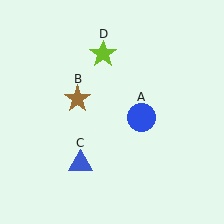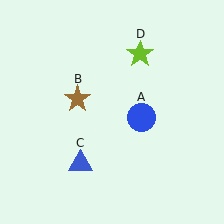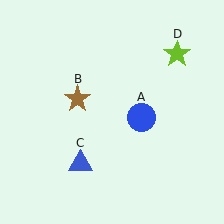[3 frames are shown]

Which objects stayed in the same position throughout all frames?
Blue circle (object A) and brown star (object B) and blue triangle (object C) remained stationary.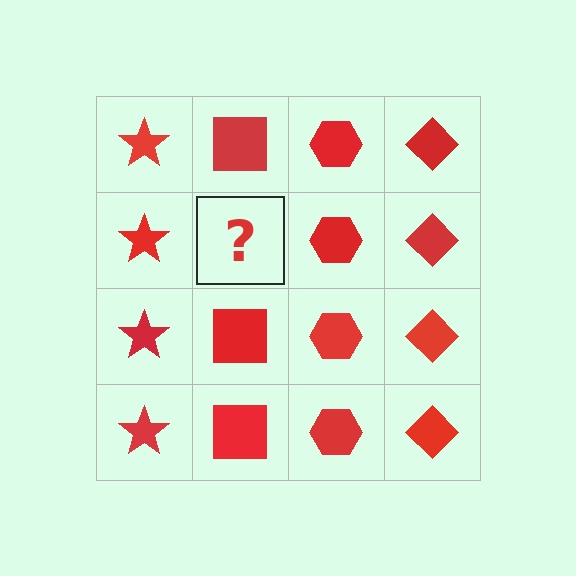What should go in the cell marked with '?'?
The missing cell should contain a red square.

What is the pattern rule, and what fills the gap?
The rule is that each column has a consistent shape. The gap should be filled with a red square.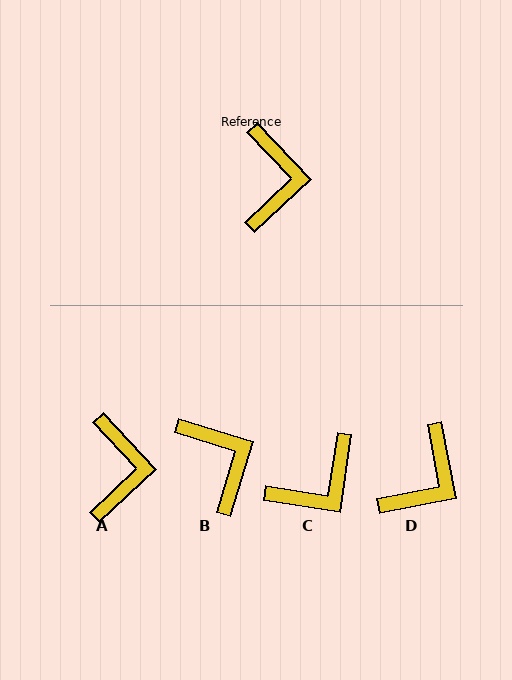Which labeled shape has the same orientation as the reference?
A.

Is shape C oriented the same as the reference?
No, it is off by about 52 degrees.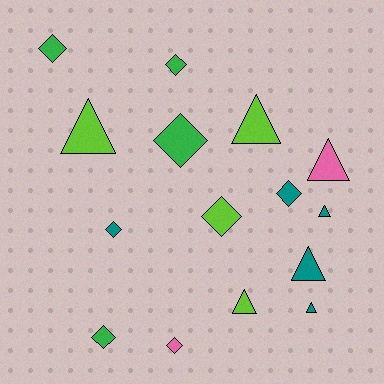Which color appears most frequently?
Teal, with 5 objects.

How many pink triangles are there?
There is 1 pink triangle.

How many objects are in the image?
There are 15 objects.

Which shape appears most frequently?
Diamond, with 8 objects.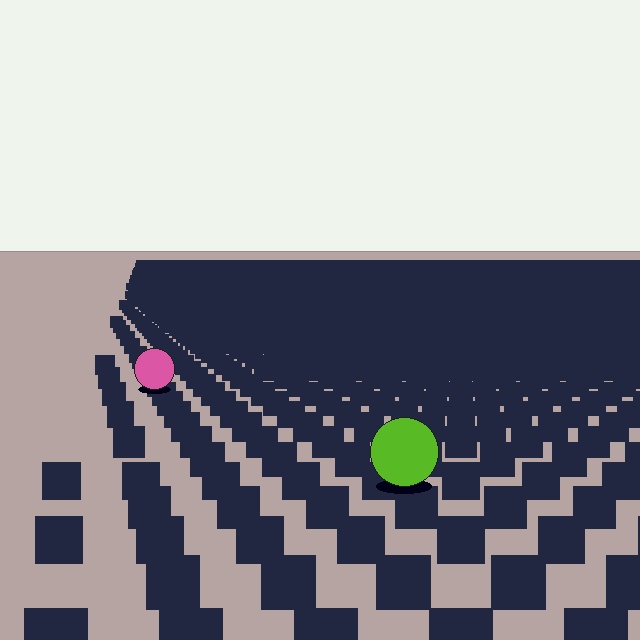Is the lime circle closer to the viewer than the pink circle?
Yes. The lime circle is closer — you can tell from the texture gradient: the ground texture is coarser near it.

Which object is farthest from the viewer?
The pink circle is farthest from the viewer. It appears smaller and the ground texture around it is denser.